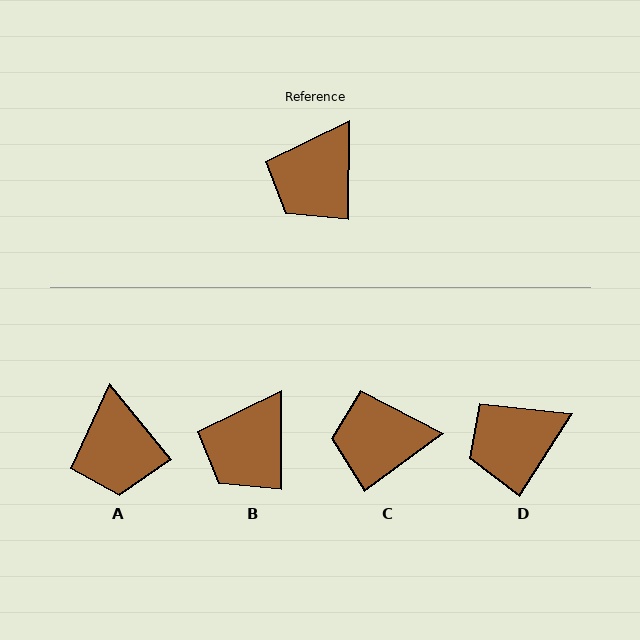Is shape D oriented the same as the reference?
No, it is off by about 32 degrees.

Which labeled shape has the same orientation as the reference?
B.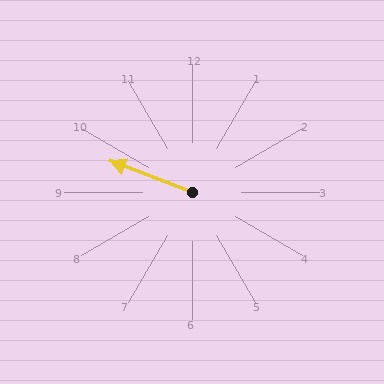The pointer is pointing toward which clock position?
Roughly 10 o'clock.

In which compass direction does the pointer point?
West.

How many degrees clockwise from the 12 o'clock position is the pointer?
Approximately 291 degrees.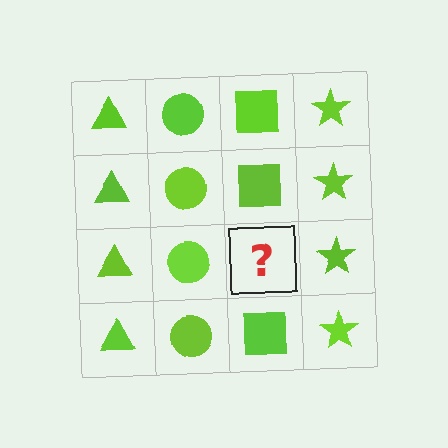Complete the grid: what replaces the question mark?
The question mark should be replaced with a lime square.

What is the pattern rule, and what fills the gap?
The rule is that each column has a consistent shape. The gap should be filled with a lime square.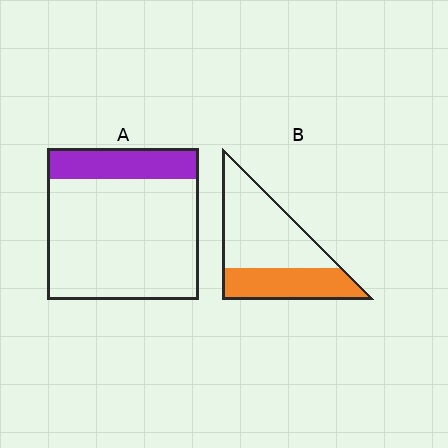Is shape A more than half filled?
No.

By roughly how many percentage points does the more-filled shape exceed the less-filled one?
By roughly 15 percentage points (B over A).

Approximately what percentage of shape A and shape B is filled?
A is approximately 20% and B is approximately 40%.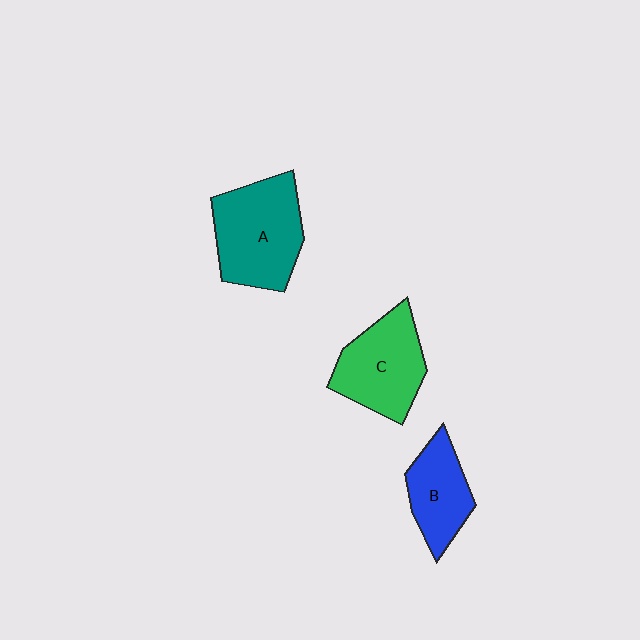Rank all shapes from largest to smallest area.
From largest to smallest: A (teal), C (green), B (blue).